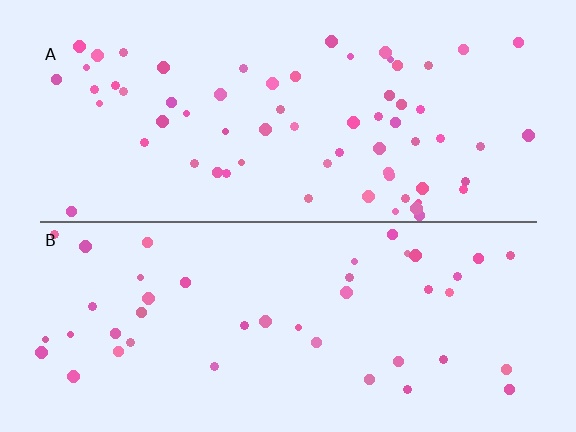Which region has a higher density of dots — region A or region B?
A (the top).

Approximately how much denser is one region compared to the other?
Approximately 1.5× — region A over region B.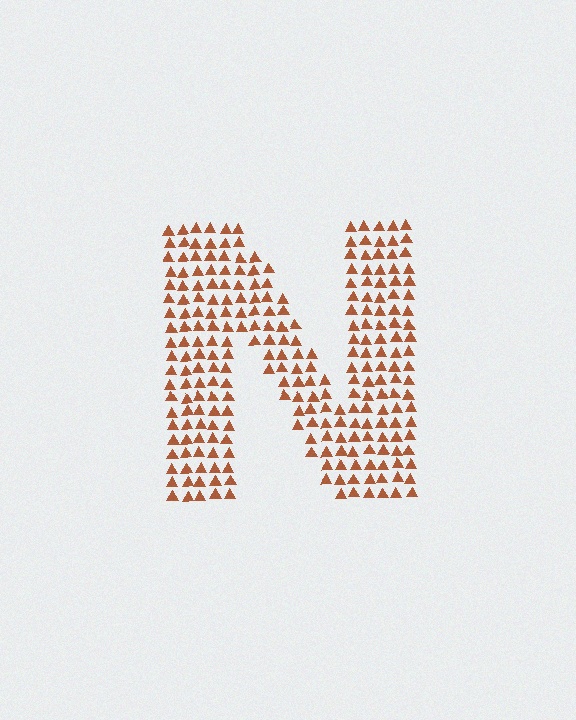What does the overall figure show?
The overall figure shows the letter N.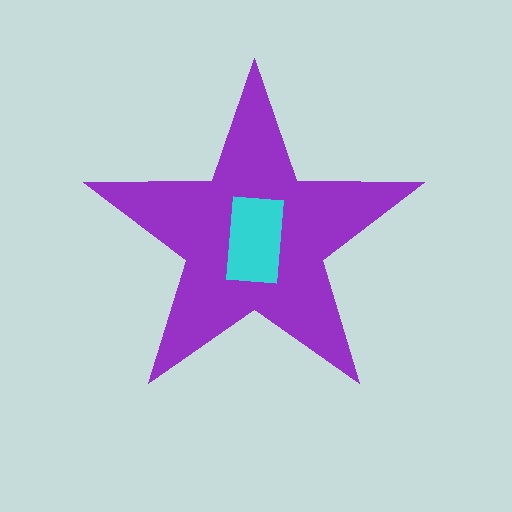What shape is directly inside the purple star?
The cyan rectangle.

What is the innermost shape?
The cyan rectangle.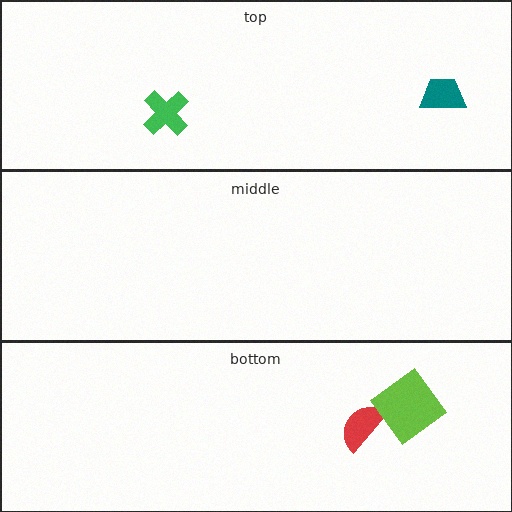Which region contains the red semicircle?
The bottom region.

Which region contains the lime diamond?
The bottom region.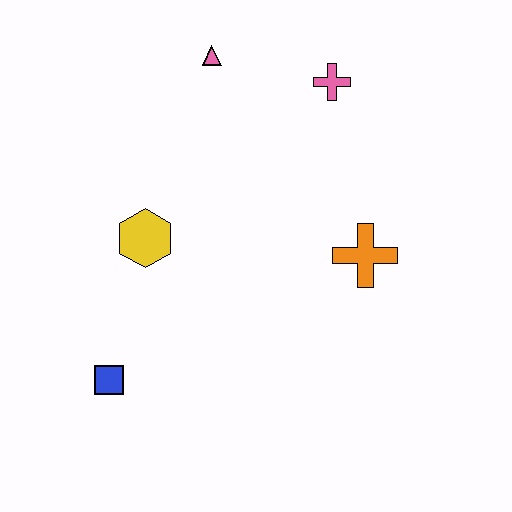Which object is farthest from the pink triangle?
The blue square is farthest from the pink triangle.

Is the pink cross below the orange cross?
No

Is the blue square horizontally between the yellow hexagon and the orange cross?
No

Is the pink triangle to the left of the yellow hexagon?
No